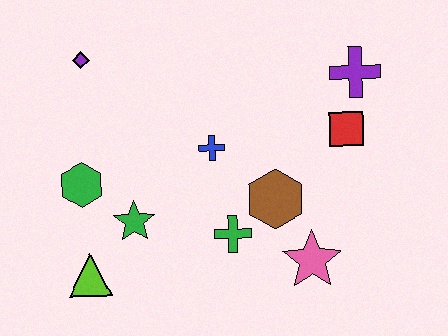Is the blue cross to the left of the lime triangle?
No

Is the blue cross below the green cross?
No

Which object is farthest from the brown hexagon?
The purple diamond is farthest from the brown hexagon.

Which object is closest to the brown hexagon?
The green cross is closest to the brown hexagon.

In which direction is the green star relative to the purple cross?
The green star is to the left of the purple cross.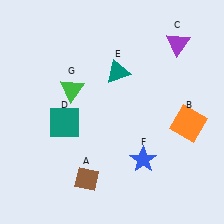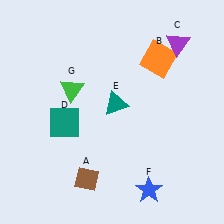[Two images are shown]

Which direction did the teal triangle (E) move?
The teal triangle (E) moved down.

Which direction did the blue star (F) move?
The blue star (F) moved down.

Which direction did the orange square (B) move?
The orange square (B) moved up.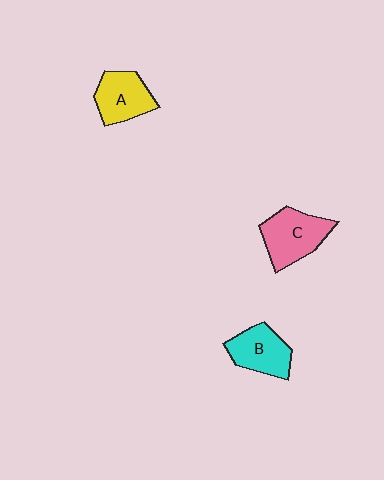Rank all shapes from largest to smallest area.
From largest to smallest: C (pink), B (cyan), A (yellow).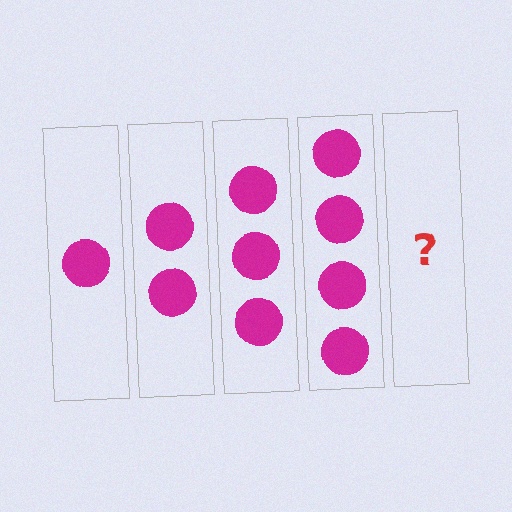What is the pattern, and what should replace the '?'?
The pattern is that each step adds one more circle. The '?' should be 5 circles.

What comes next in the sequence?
The next element should be 5 circles.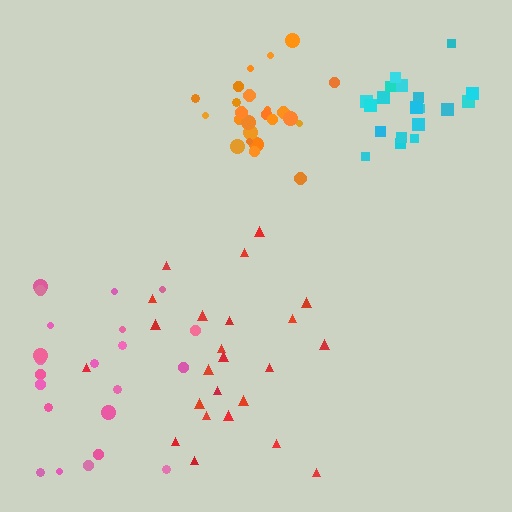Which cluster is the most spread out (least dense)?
Pink.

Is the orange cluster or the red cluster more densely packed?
Orange.